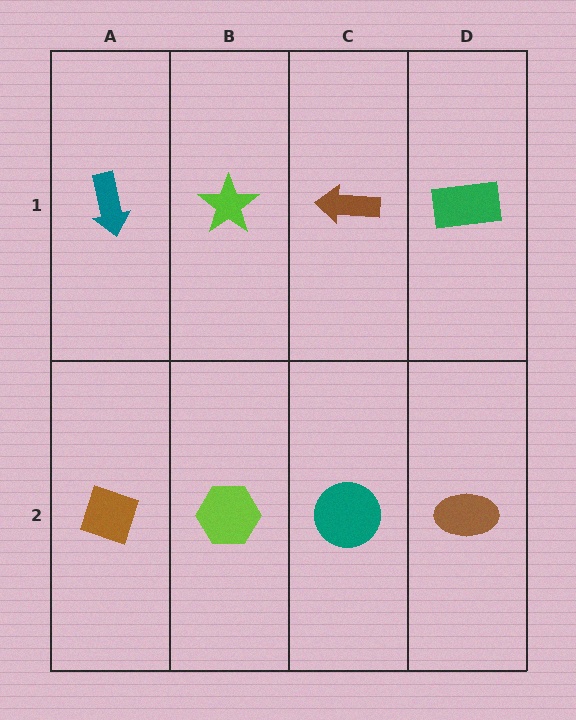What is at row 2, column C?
A teal circle.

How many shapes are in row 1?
4 shapes.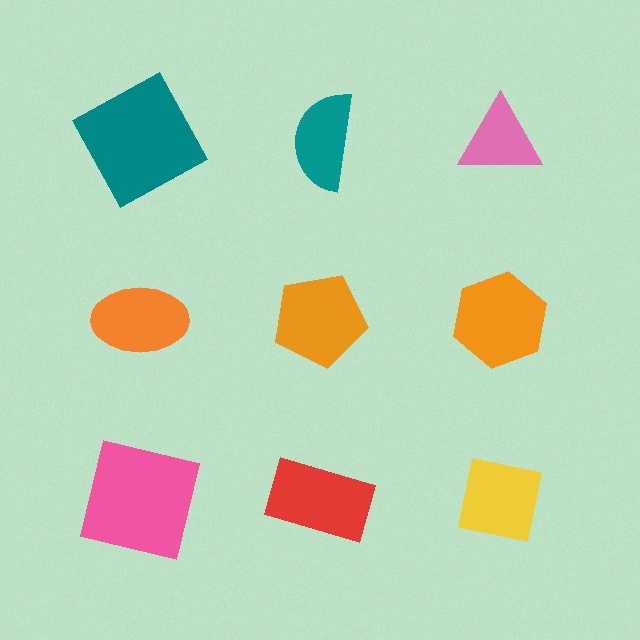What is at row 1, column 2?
A teal semicircle.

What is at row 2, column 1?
An orange ellipse.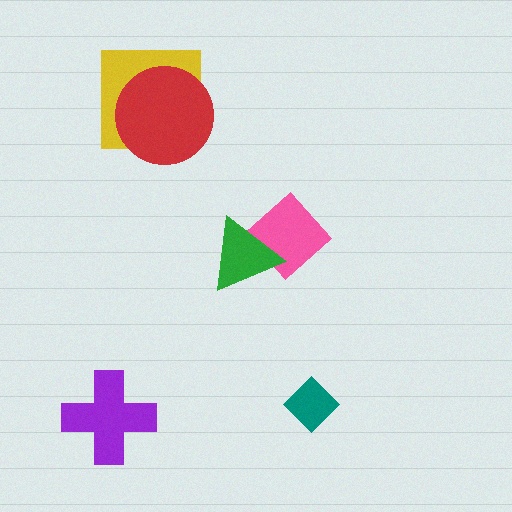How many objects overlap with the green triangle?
1 object overlaps with the green triangle.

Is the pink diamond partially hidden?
Yes, it is partially covered by another shape.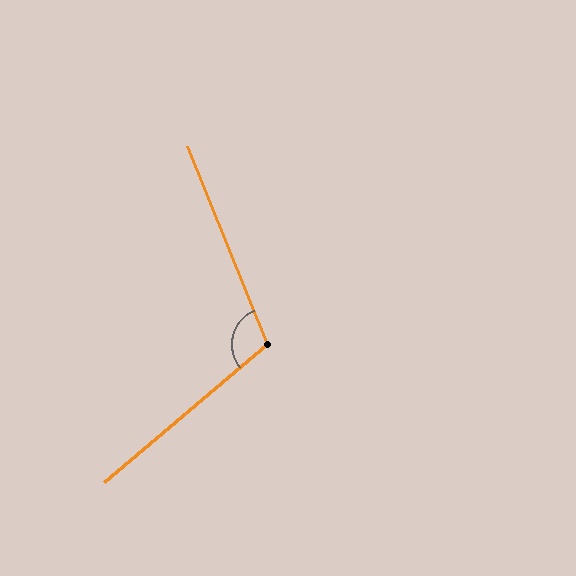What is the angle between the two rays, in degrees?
Approximately 108 degrees.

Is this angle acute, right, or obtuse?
It is obtuse.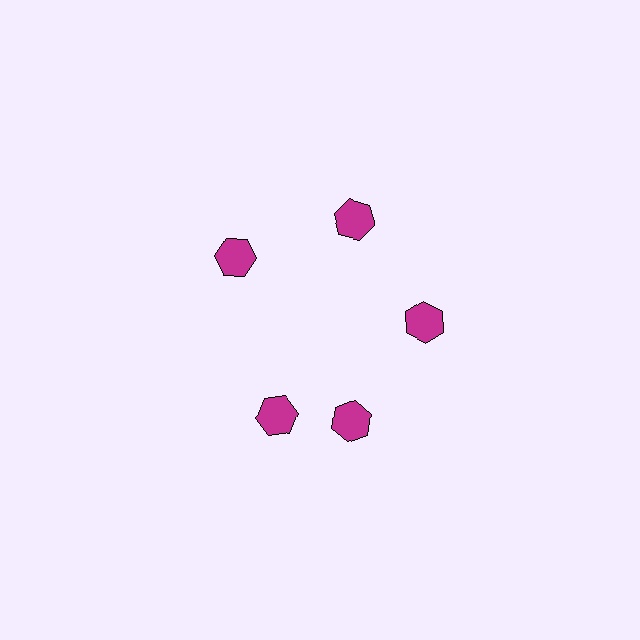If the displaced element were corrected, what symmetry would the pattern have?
It would have 5-fold rotational symmetry — the pattern would map onto itself every 72 degrees.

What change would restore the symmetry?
The symmetry would be restored by rotating it back into even spacing with its neighbors so that all 5 hexagons sit at equal angles and equal distance from the center.